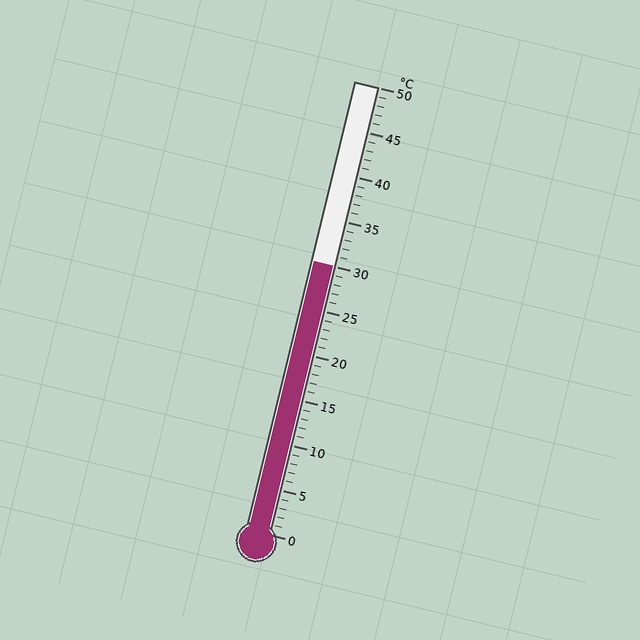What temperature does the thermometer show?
The thermometer shows approximately 30°C.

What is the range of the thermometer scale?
The thermometer scale ranges from 0°C to 50°C.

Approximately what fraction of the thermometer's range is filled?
The thermometer is filled to approximately 60% of its range.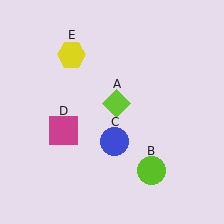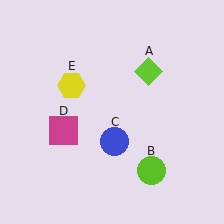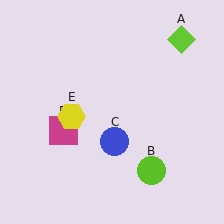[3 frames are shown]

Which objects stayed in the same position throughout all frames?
Lime circle (object B) and blue circle (object C) and magenta square (object D) remained stationary.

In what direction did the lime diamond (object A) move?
The lime diamond (object A) moved up and to the right.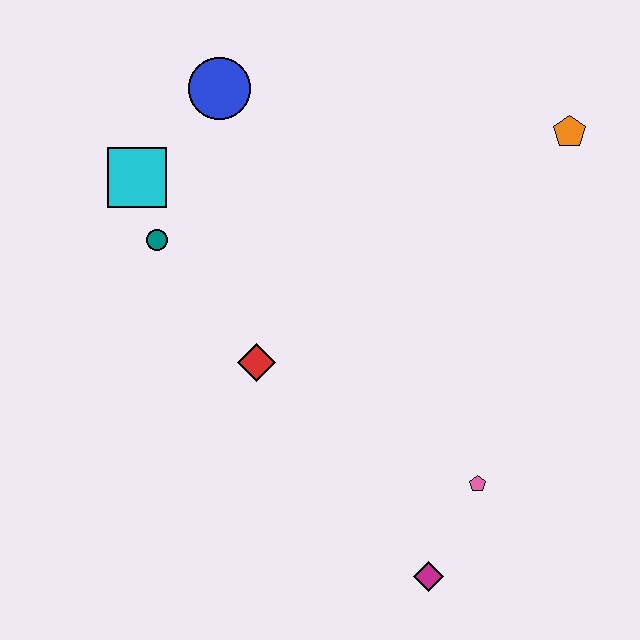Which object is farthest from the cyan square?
The magenta diamond is farthest from the cyan square.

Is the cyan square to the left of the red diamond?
Yes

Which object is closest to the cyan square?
The teal circle is closest to the cyan square.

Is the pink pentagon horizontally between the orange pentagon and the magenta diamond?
Yes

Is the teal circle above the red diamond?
Yes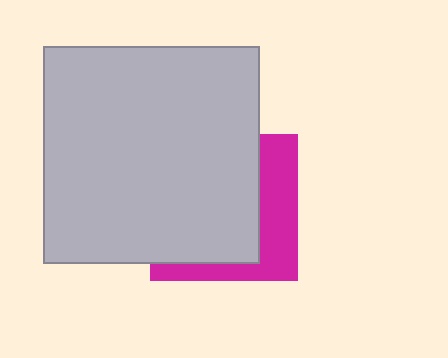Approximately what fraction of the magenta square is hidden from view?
Roughly 65% of the magenta square is hidden behind the light gray square.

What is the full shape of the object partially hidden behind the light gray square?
The partially hidden object is a magenta square.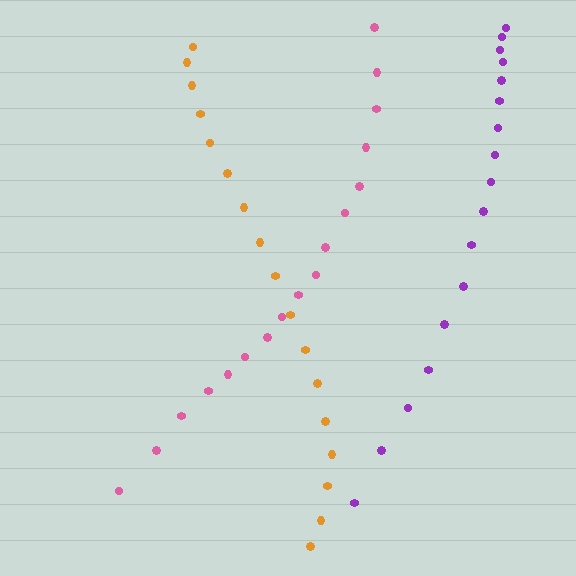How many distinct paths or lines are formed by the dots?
There are 3 distinct paths.